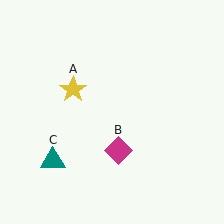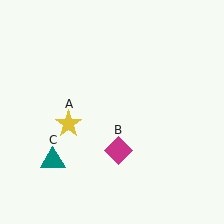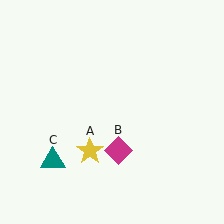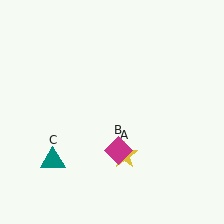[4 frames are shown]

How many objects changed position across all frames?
1 object changed position: yellow star (object A).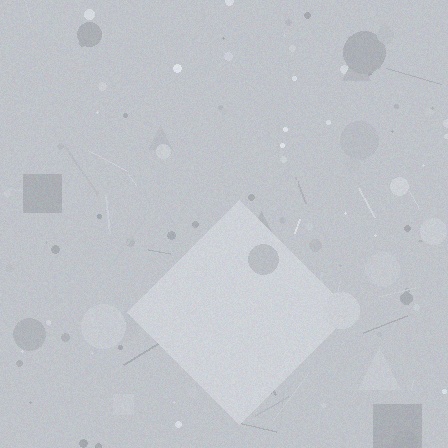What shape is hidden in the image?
A diamond is hidden in the image.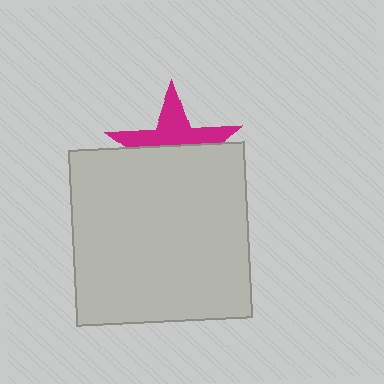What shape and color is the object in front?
The object in front is a light gray square.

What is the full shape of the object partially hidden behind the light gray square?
The partially hidden object is a magenta star.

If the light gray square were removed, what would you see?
You would see the complete magenta star.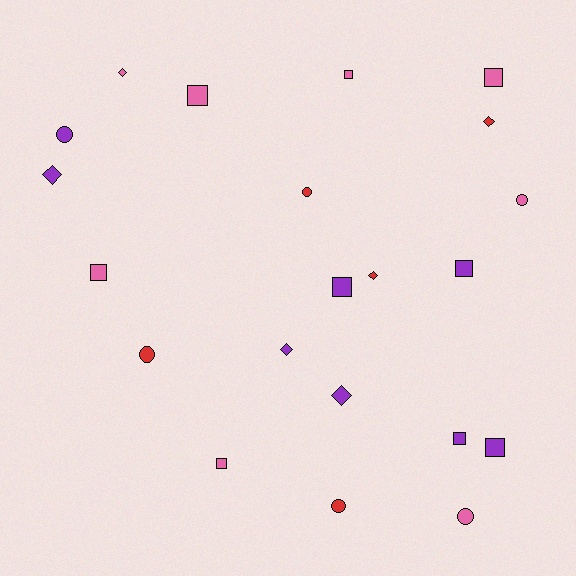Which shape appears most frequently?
Square, with 9 objects.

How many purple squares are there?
There are 4 purple squares.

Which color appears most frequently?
Purple, with 8 objects.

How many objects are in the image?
There are 21 objects.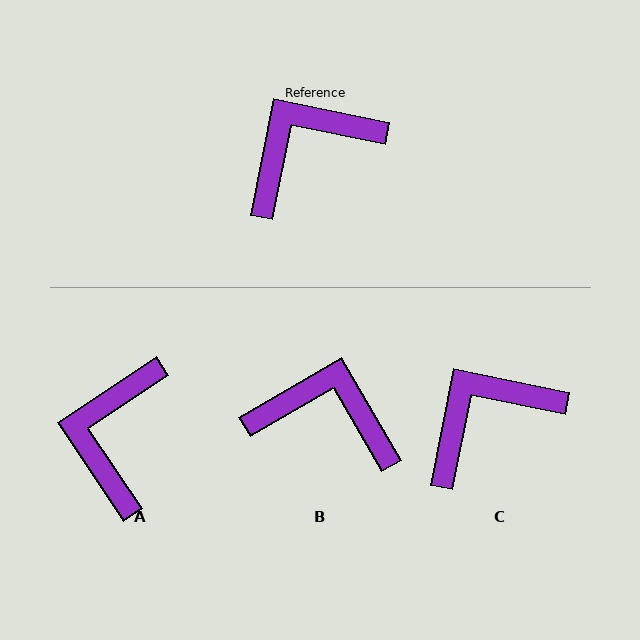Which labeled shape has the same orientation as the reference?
C.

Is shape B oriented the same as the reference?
No, it is off by about 49 degrees.